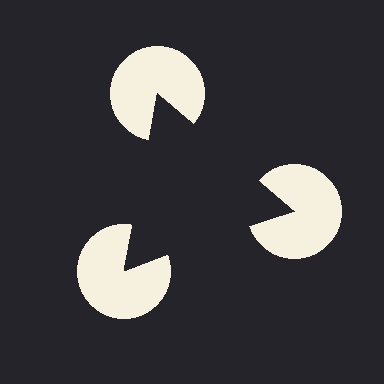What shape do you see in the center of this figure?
An illusory triangle — its edges are inferred from the aligned wedge cuts in the pac-man discs, not physically drawn.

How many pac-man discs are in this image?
There are 3 — one at each vertex of the illusory triangle.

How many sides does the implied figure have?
3 sides.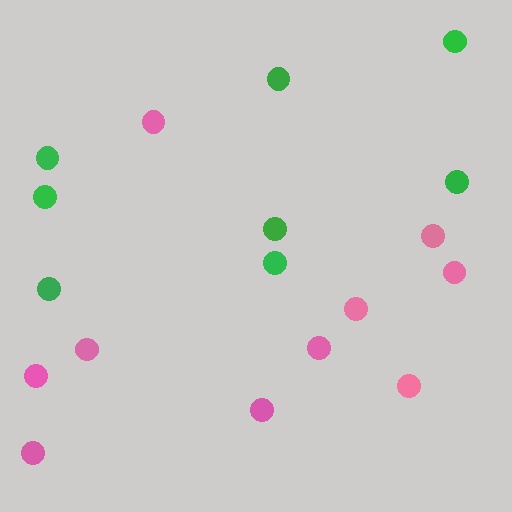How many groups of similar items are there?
There are 2 groups: one group of pink circles (10) and one group of green circles (8).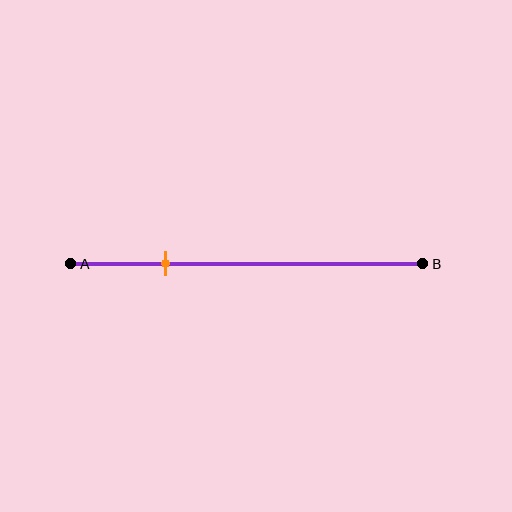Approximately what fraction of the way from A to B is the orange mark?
The orange mark is approximately 25% of the way from A to B.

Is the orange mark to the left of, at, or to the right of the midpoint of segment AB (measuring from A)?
The orange mark is to the left of the midpoint of segment AB.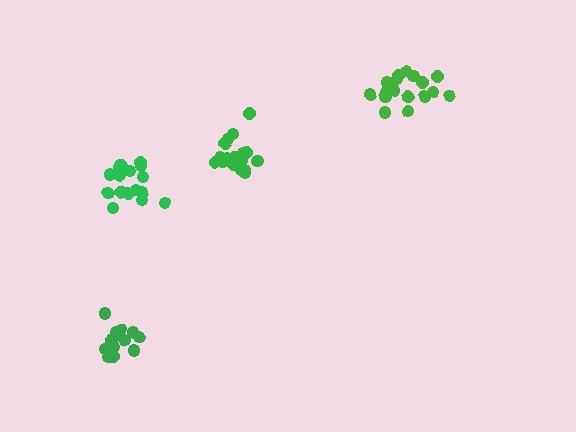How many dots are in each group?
Group 1: 17 dots, Group 2: 17 dots, Group 3: 17 dots, Group 4: 13 dots (64 total).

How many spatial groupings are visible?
There are 4 spatial groupings.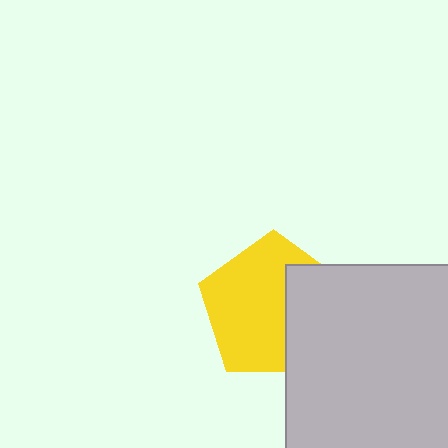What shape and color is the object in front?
The object in front is a light gray square.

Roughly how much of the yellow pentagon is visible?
About half of it is visible (roughly 65%).